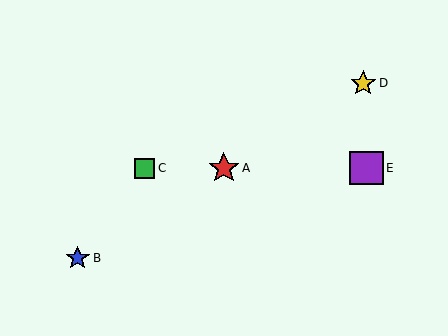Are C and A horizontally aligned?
Yes, both are at y≈168.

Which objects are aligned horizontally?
Objects A, C, E are aligned horizontally.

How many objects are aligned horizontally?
3 objects (A, C, E) are aligned horizontally.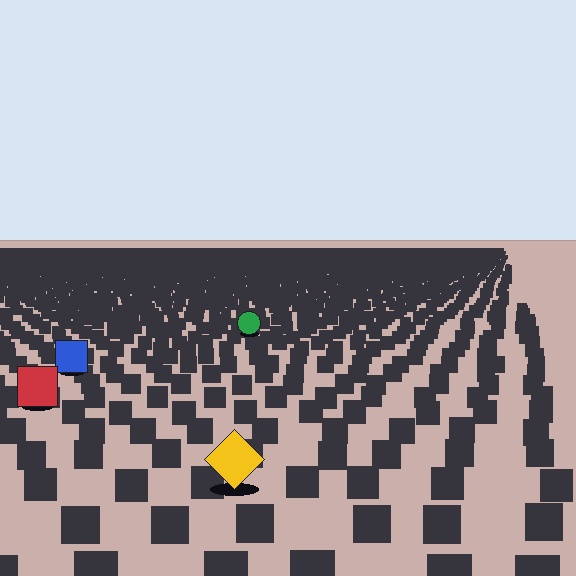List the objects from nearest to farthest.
From nearest to farthest: the yellow diamond, the red square, the blue square, the green circle.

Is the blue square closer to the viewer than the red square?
No. The red square is closer — you can tell from the texture gradient: the ground texture is coarser near it.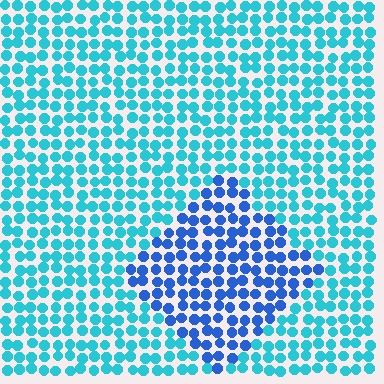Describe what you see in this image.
The image is filled with small cyan elements in a uniform arrangement. A diamond-shaped region is visible where the elements are tinted to a slightly different hue, forming a subtle color boundary.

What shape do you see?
I see a diamond.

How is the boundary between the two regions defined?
The boundary is defined purely by a slight shift in hue (about 36 degrees). Spacing, size, and orientation are identical on both sides.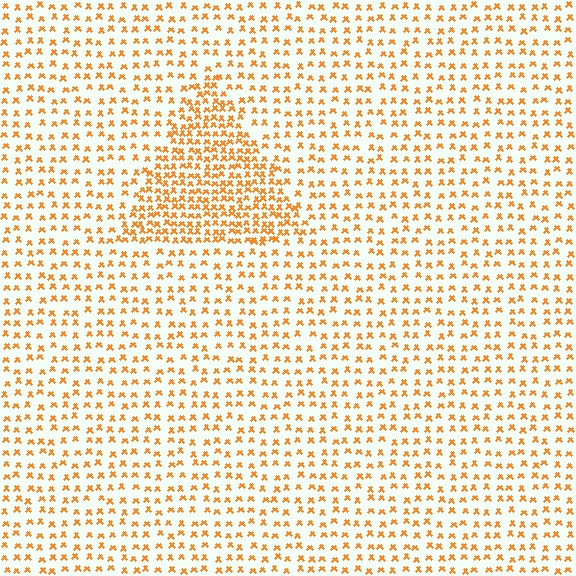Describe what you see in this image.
The image contains small orange elements arranged at two different densities. A triangle-shaped region is visible where the elements are more densely packed than the surrounding area.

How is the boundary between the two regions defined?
The boundary is defined by a change in element density (approximately 2.1x ratio). All elements are the same color, size, and shape.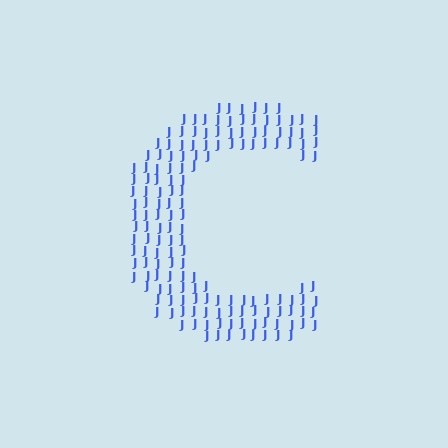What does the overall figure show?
The overall figure shows the letter C.